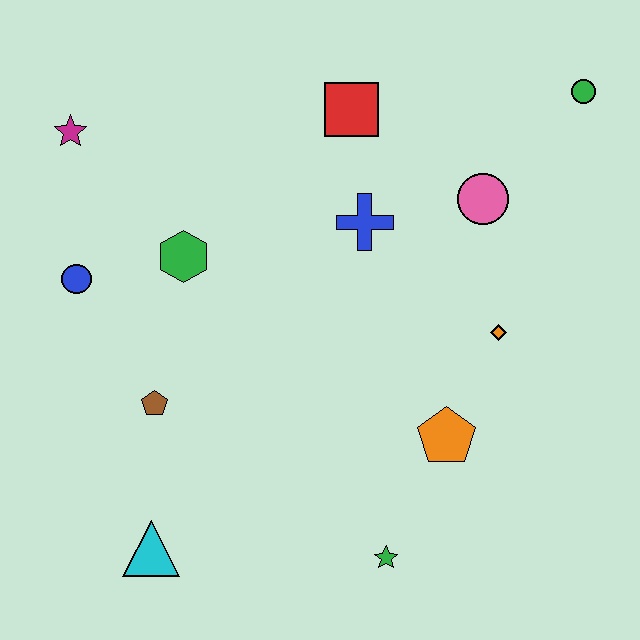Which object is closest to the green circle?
The pink circle is closest to the green circle.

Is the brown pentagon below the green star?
No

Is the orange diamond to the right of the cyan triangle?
Yes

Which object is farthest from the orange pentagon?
The magenta star is farthest from the orange pentagon.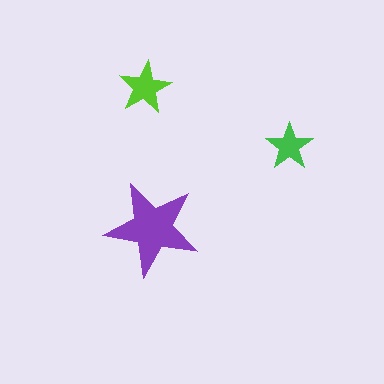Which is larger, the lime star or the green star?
The lime one.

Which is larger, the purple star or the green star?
The purple one.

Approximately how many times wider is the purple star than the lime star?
About 2 times wider.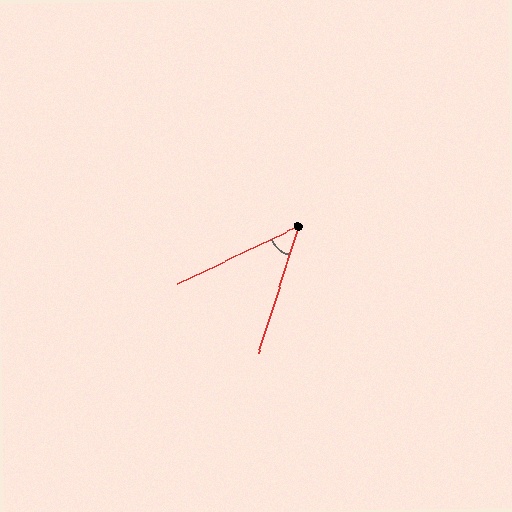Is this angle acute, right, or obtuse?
It is acute.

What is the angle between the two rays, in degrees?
Approximately 47 degrees.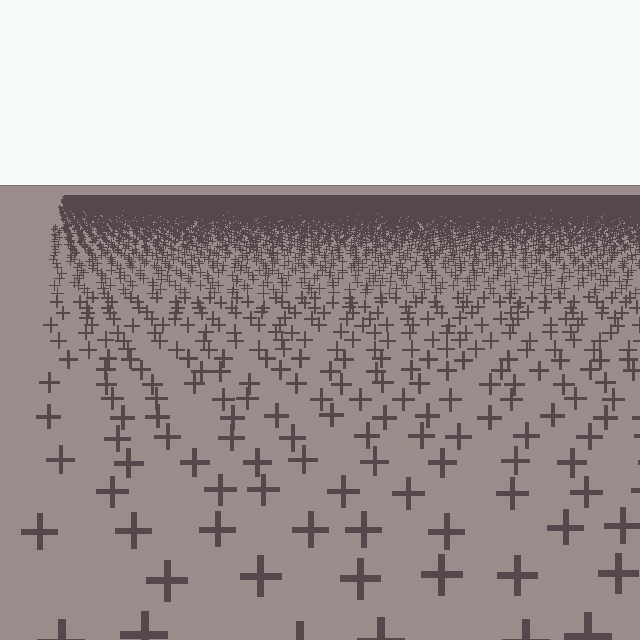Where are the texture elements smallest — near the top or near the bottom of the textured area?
Near the top.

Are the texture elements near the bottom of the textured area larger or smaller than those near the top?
Larger. Near the bottom, elements are closer to the viewer and appear at a bigger on-screen size.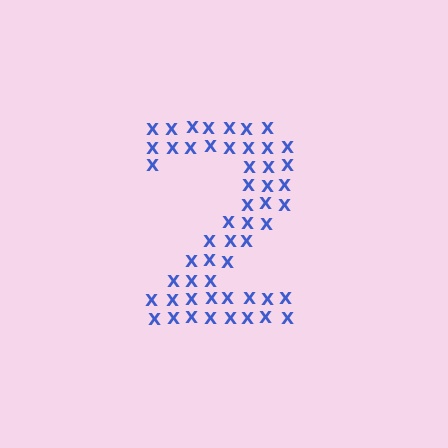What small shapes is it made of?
It is made of small letter X's.